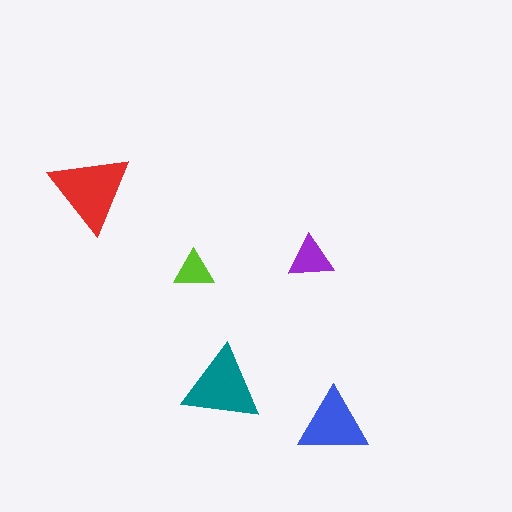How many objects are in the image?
There are 5 objects in the image.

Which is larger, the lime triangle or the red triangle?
The red one.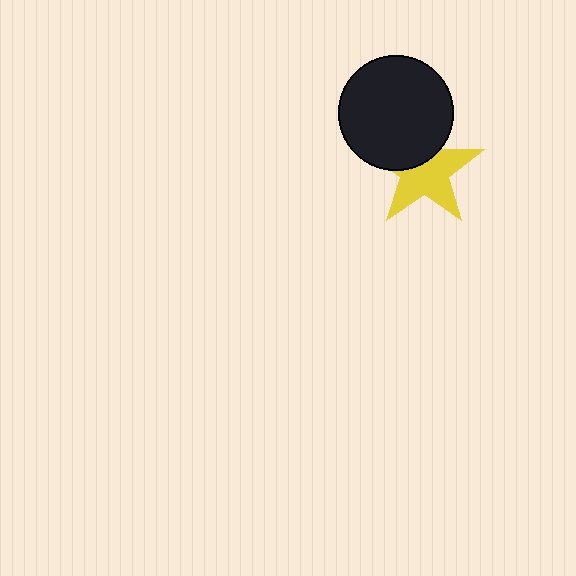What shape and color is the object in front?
The object in front is a black circle.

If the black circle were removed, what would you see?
You would see the complete yellow star.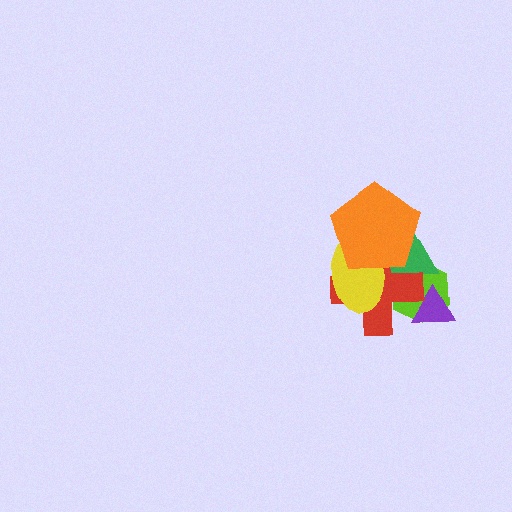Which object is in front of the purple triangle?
The red cross is in front of the purple triangle.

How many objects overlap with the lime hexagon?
3 objects overlap with the lime hexagon.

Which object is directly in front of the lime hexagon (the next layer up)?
The green triangle is directly in front of the lime hexagon.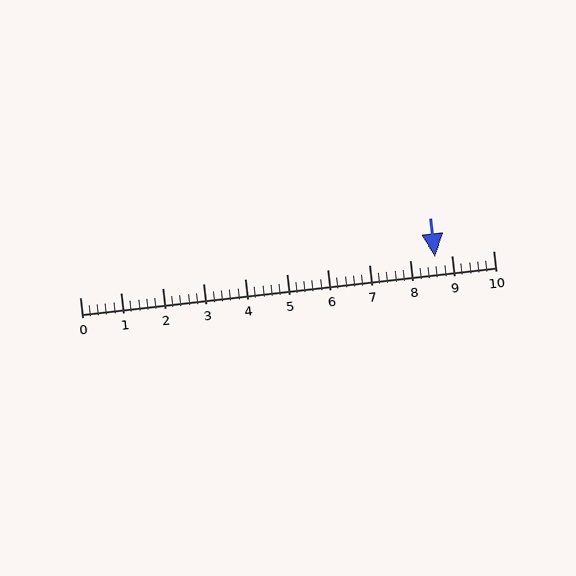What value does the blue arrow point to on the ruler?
The blue arrow points to approximately 8.6.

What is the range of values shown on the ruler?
The ruler shows values from 0 to 10.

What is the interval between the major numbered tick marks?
The major tick marks are spaced 1 units apart.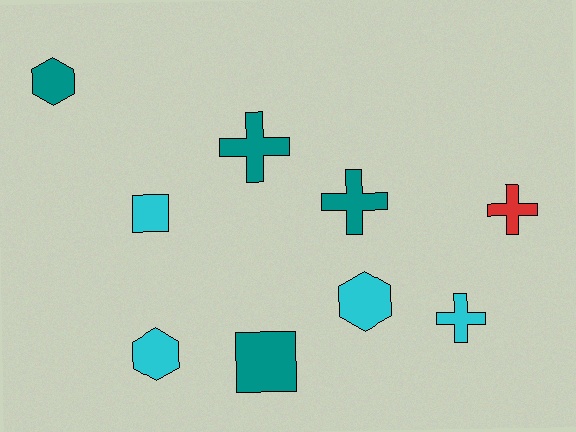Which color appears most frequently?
Cyan, with 4 objects.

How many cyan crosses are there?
There is 1 cyan cross.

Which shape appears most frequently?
Cross, with 4 objects.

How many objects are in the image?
There are 9 objects.